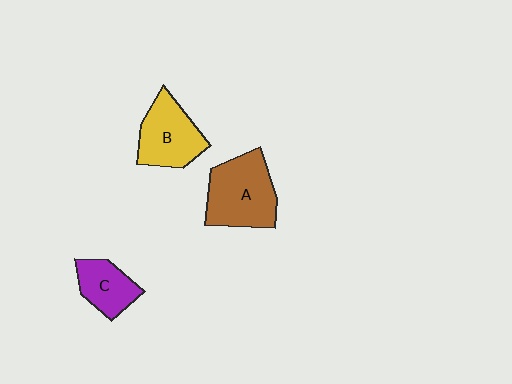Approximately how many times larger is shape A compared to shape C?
Approximately 1.7 times.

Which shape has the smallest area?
Shape C (purple).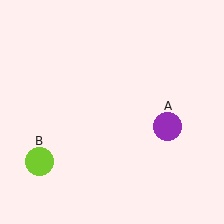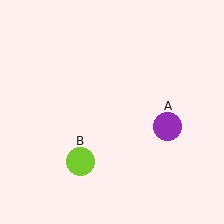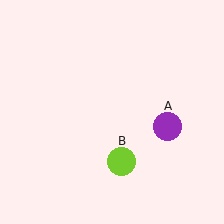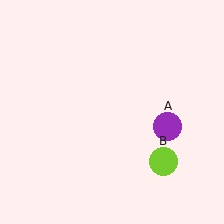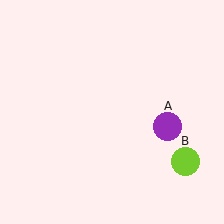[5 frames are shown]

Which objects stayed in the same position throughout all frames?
Purple circle (object A) remained stationary.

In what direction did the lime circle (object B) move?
The lime circle (object B) moved right.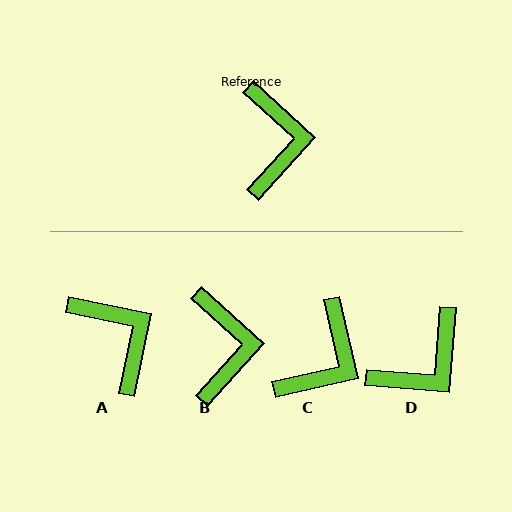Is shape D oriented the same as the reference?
No, it is off by about 52 degrees.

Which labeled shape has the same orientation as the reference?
B.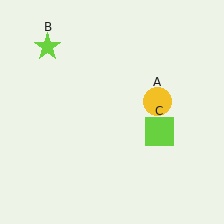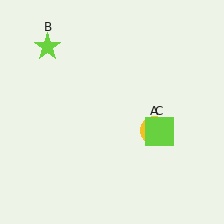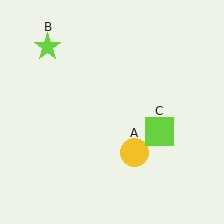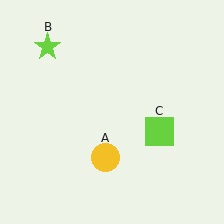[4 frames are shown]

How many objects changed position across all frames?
1 object changed position: yellow circle (object A).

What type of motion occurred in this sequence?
The yellow circle (object A) rotated clockwise around the center of the scene.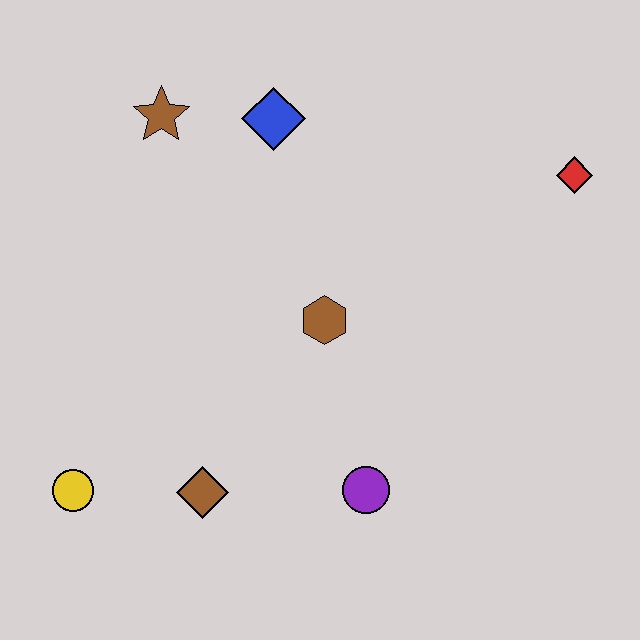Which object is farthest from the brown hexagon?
The yellow circle is farthest from the brown hexagon.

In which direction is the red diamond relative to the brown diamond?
The red diamond is to the right of the brown diamond.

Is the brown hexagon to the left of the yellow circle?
No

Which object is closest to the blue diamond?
The brown star is closest to the blue diamond.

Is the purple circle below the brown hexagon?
Yes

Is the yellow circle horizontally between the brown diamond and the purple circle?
No